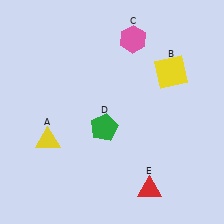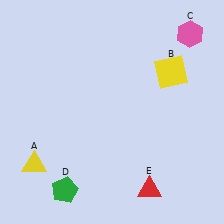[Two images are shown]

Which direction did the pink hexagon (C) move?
The pink hexagon (C) moved right.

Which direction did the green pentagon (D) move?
The green pentagon (D) moved down.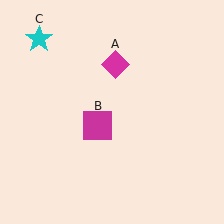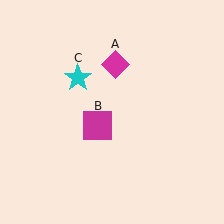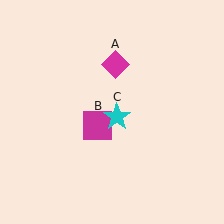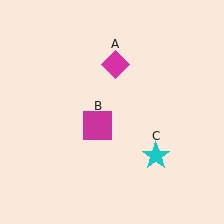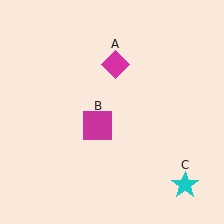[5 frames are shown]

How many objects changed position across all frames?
1 object changed position: cyan star (object C).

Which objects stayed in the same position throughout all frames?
Magenta diamond (object A) and magenta square (object B) remained stationary.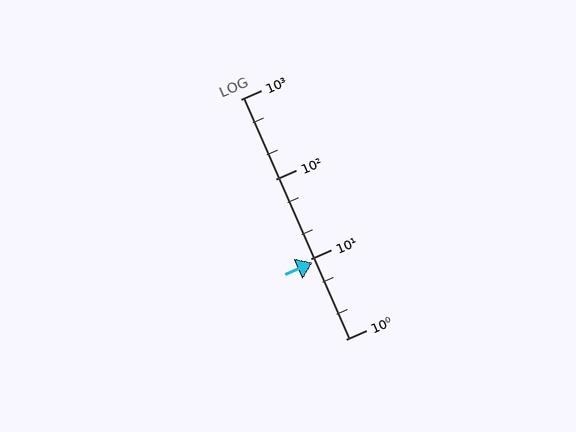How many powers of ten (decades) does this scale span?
The scale spans 3 decades, from 1 to 1000.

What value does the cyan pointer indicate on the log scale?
The pointer indicates approximately 9.1.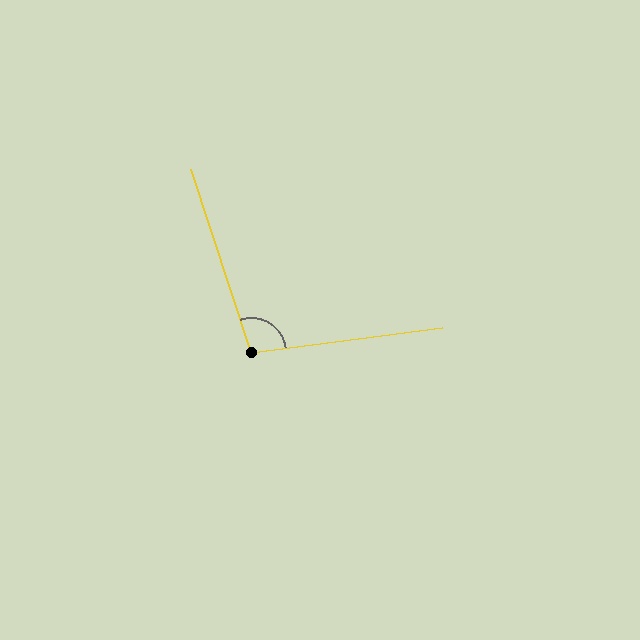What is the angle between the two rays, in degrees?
Approximately 101 degrees.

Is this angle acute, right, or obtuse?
It is obtuse.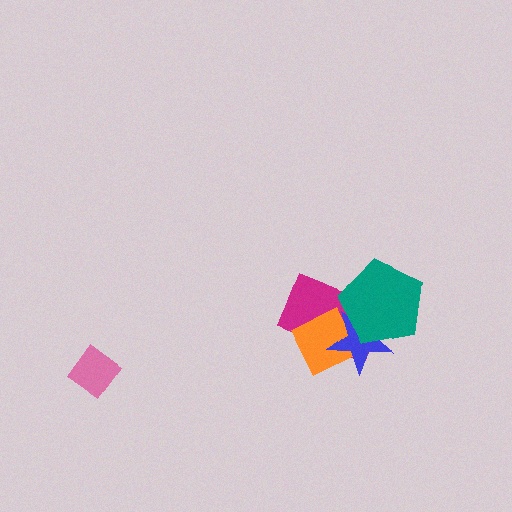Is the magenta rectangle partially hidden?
Yes, it is partially covered by another shape.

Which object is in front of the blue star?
The teal pentagon is in front of the blue star.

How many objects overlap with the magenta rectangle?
3 objects overlap with the magenta rectangle.